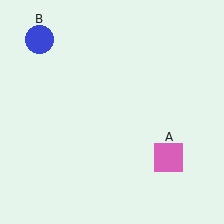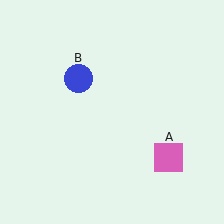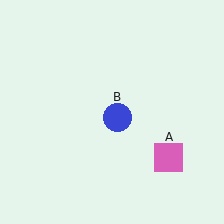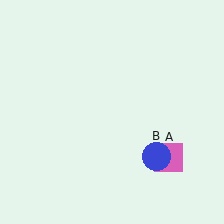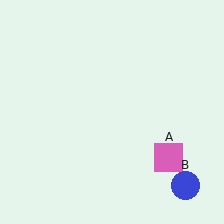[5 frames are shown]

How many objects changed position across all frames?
1 object changed position: blue circle (object B).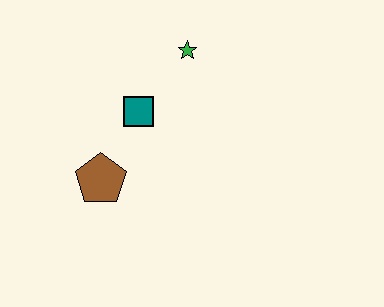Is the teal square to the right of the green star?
No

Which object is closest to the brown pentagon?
The teal square is closest to the brown pentagon.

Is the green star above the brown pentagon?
Yes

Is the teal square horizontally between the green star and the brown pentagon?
Yes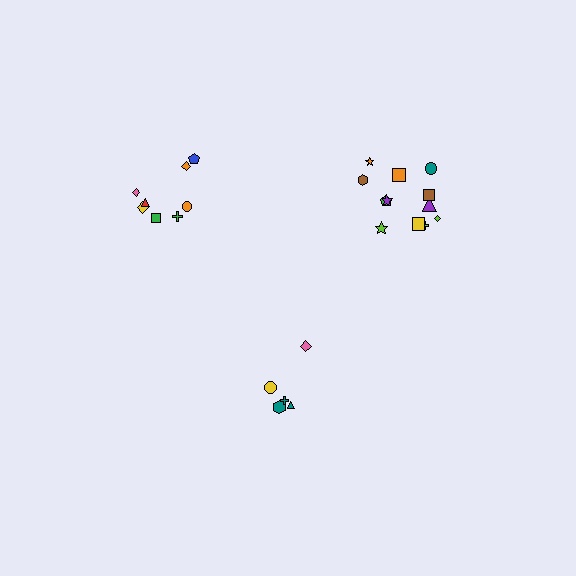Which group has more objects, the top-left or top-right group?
The top-right group.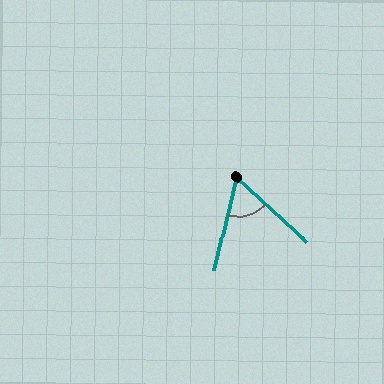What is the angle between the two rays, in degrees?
Approximately 61 degrees.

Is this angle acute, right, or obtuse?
It is acute.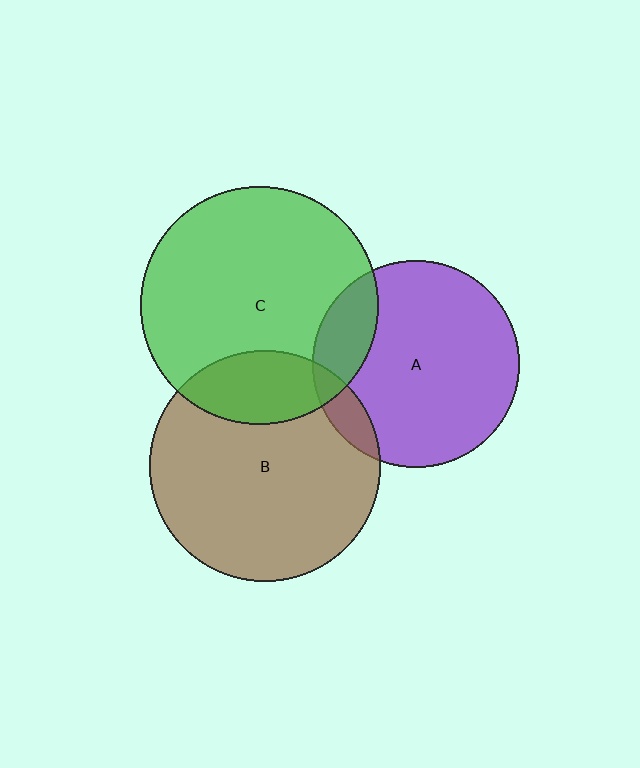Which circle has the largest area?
Circle C (green).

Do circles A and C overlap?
Yes.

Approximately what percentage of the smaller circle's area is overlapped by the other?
Approximately 15%.